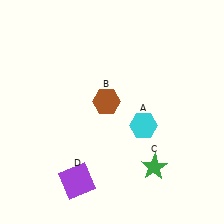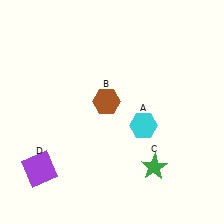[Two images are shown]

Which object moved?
The purple square (D) moved left.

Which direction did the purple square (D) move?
The purple square (D) moved left.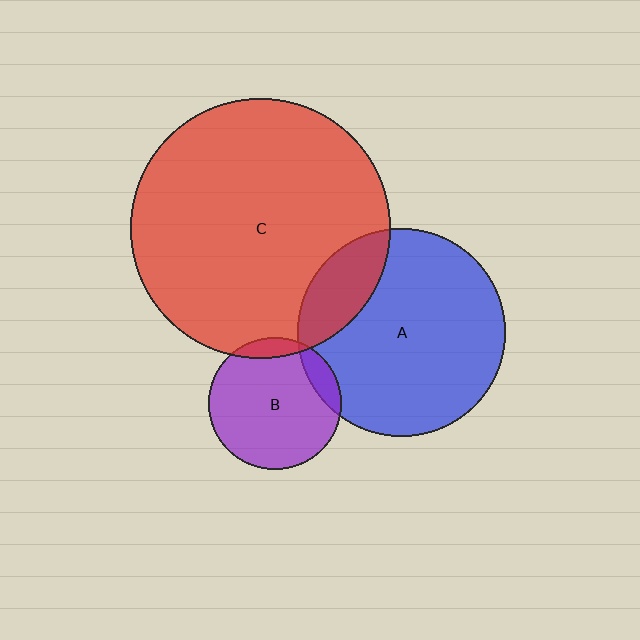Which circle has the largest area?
Circle C (red).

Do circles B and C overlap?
Yes.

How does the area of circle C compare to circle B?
Approximately 3.9 times.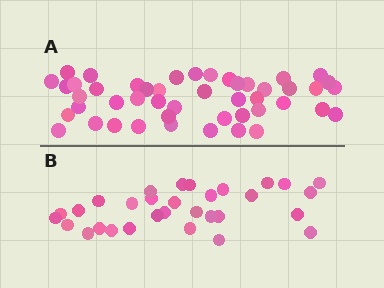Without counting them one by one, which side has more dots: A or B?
Region A (the top region) has more dots.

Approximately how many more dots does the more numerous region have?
Region A has approximately 15 more dots than region B.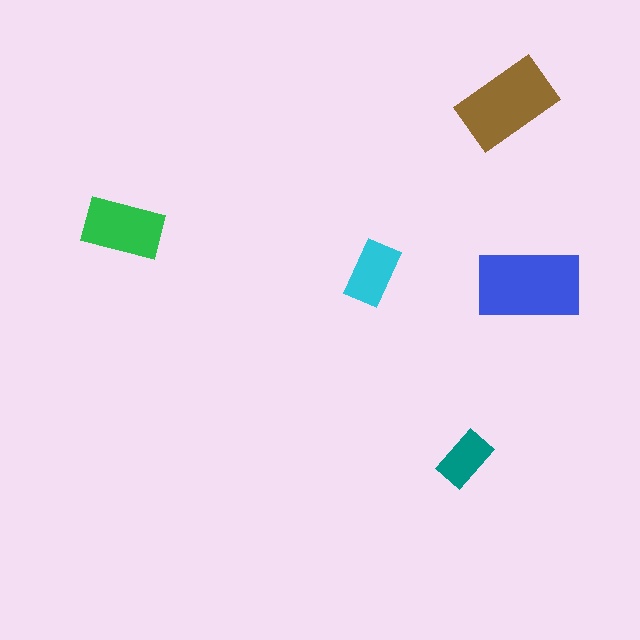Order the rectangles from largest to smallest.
the blue one, the brown one, the green one, the cyan one, the teal one.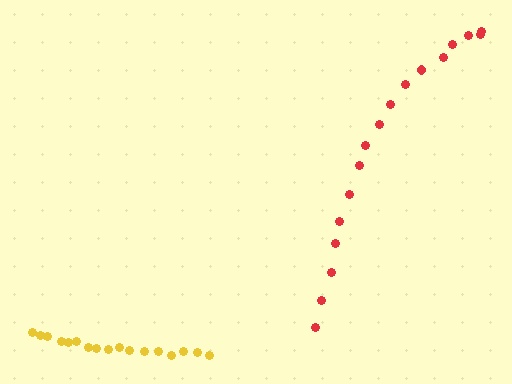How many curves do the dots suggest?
There are 2 distinct paths.